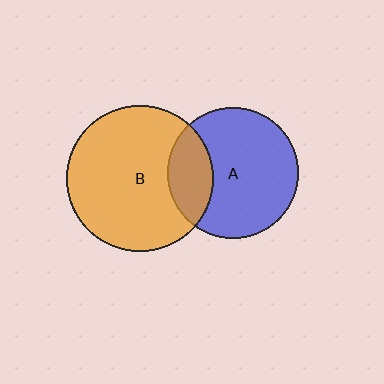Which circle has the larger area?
Circle B (orange).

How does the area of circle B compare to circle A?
Approximately 1.2 times.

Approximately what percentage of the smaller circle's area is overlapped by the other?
Approximately 25%.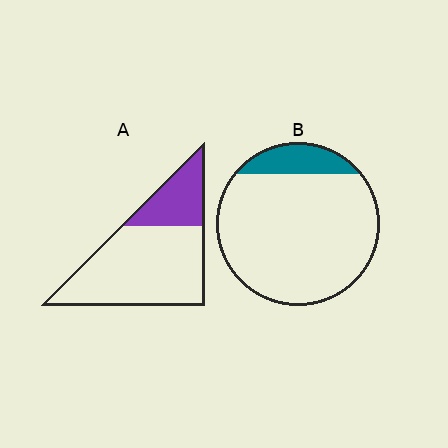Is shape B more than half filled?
No.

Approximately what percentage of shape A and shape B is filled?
A is approximately 25% and B is approximately 15%.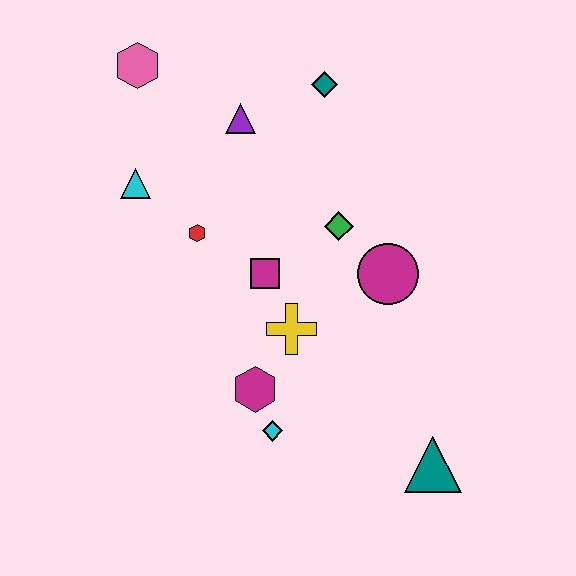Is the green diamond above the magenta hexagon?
Yes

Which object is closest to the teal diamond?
The purple triangle is closest to the teal diamond.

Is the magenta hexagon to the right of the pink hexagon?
Yes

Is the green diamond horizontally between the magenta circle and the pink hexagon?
Yes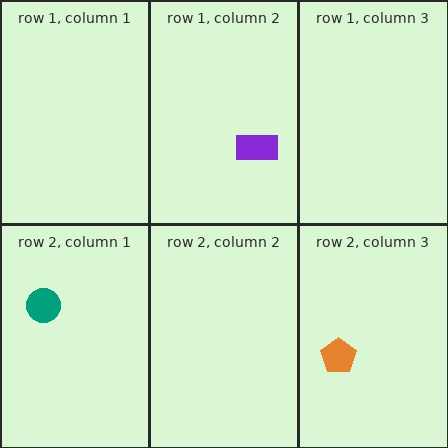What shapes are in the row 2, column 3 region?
The orange pentagon.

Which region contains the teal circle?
The row 2, column 1 region.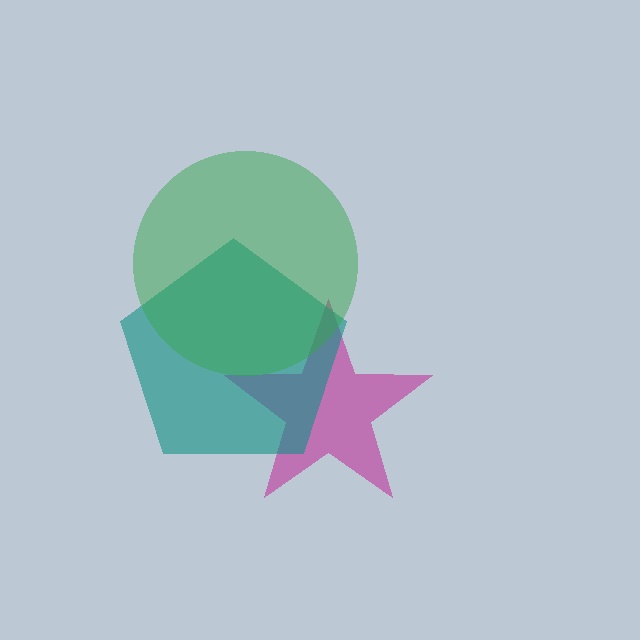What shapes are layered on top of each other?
The layered shapes are: a magenta star, a teal pentagon, a green circle.